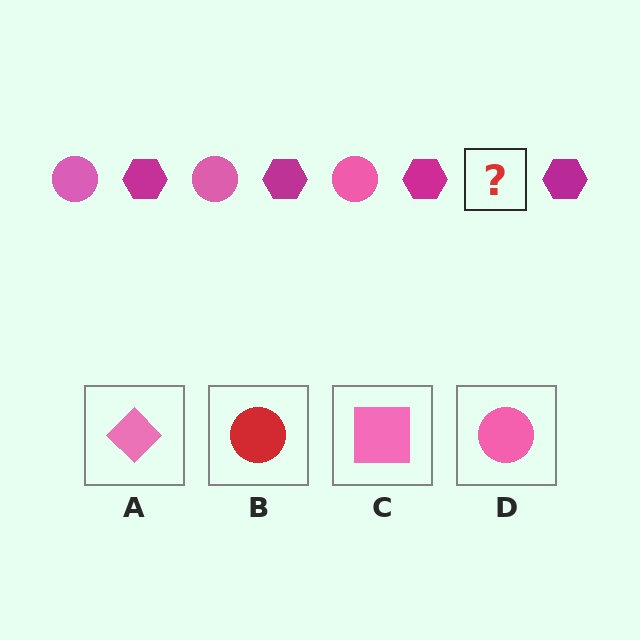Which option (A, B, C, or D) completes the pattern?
D.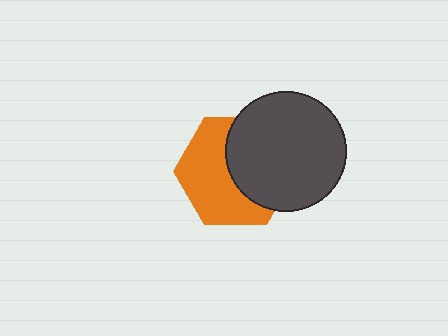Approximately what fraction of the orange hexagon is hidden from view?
Roughly 46% of the orange hexagon is hidden behind the dark gray circle.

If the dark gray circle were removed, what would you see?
You would see the complete orange hexagon.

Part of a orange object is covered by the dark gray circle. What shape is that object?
It is a hexagon.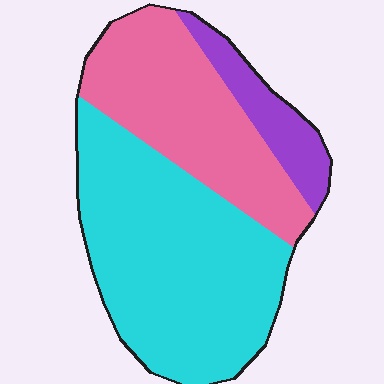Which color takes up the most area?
Cyan, at roughly 55%.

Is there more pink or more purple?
Pink.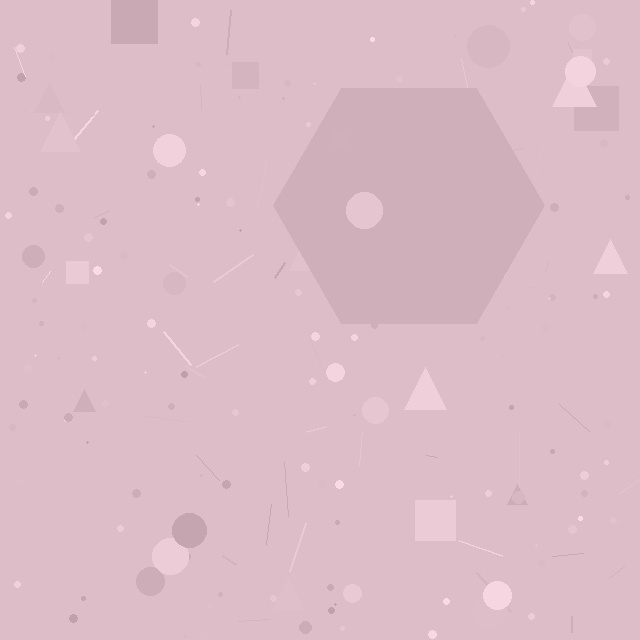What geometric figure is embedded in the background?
A hexagon is embedded in the background.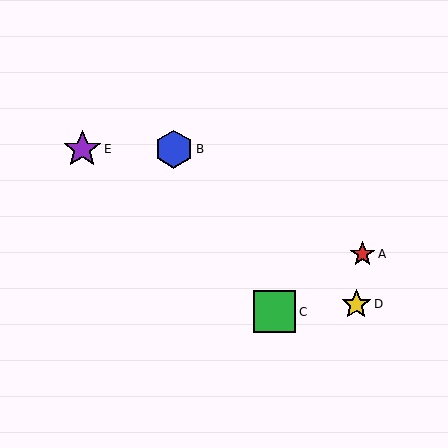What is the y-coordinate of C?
Object C is at y≈312.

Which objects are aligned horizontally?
Objects B, E are aligned horizontally.